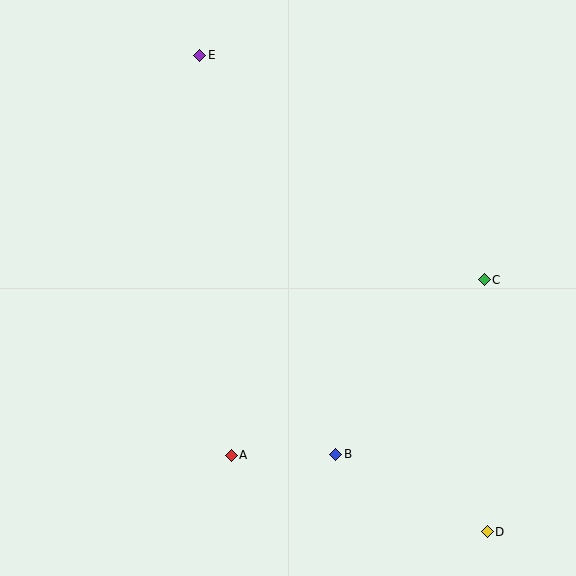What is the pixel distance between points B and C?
The distance between B and C is 229 pixels.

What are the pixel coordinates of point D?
Point D is at (487, 532).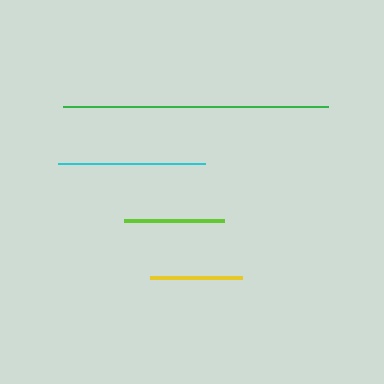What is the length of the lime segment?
The lime segment is approximately 101 pixels long.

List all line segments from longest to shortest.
From longest to shortest: green, cyan, lime, yellow.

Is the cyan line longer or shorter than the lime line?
The cyan line is longer than the lime line.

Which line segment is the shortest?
The yellow line is the shortest at approximately 92 pixels.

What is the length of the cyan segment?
The cyan segment is approximately 146 pixels long.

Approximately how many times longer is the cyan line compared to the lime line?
The cyan line is approximately 1.5 times the length of the lime line.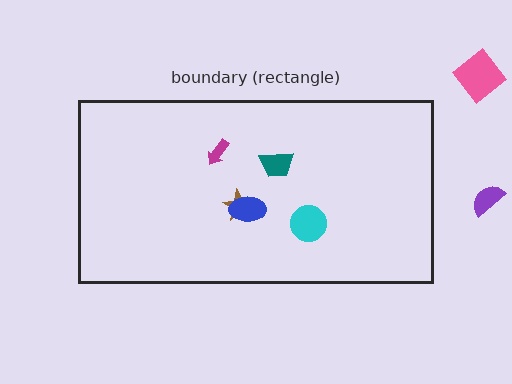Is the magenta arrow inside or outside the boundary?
Inside.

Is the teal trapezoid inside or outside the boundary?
Inside.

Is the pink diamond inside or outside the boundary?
Outside.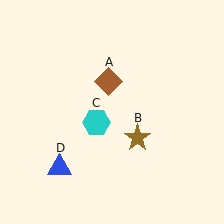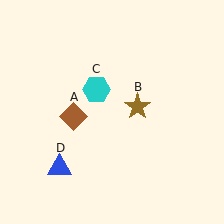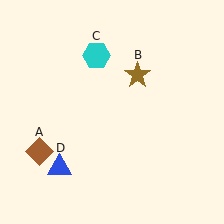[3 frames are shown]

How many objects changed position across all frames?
3 objects changed position: brown diamond (object A), brown star (object B), cyan hexagon (object C).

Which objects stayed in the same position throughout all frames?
Blue triangle (object D) remained stationary.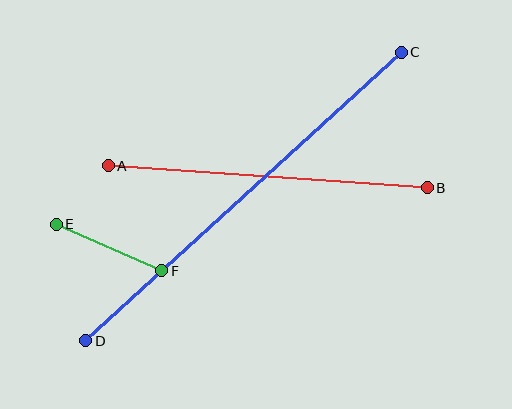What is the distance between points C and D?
The distance is approximately 428 pixels.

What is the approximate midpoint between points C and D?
The midpoint is at approximately (243, 197) pixels.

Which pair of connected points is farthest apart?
Points C and D are farthest apart.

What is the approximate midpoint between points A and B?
The midpoint is at approximately (268, 177) pixels.